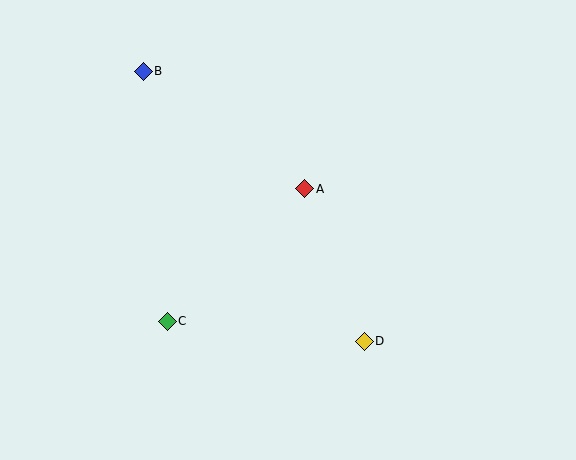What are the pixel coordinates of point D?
Point D is at (364, 341).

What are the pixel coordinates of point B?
Point B is at (143, 71).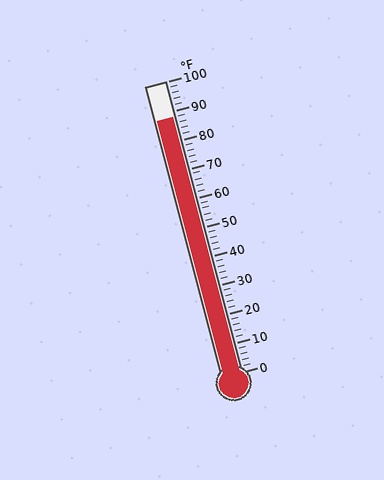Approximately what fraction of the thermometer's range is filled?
The thermometer is filled to approximately 90% of its range.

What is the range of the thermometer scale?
The thermometer scale ranges from 0°F to 100°F.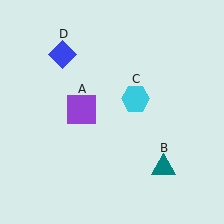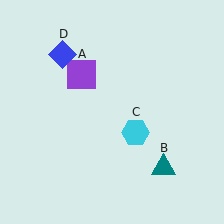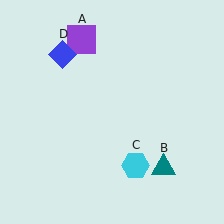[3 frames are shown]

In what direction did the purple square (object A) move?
The purple square (object A) moved up.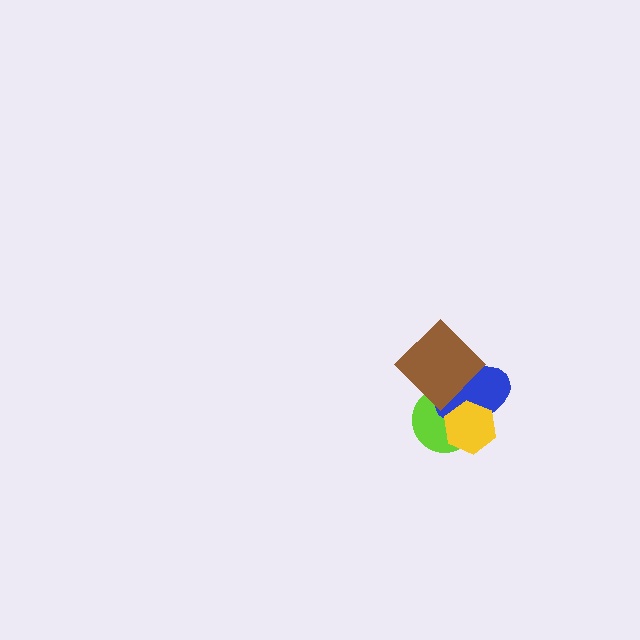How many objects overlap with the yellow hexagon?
2 objects overlap with the yellow hexagon.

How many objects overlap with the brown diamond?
2 objects overlap with the brown diamond.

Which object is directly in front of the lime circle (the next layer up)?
The blue ellipse is directly in front of the lime circle.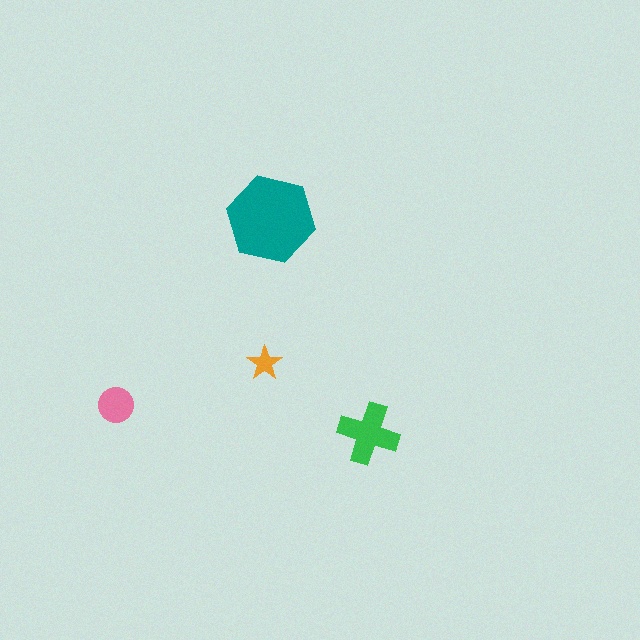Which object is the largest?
The teal hexagon.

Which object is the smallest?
The orange star.